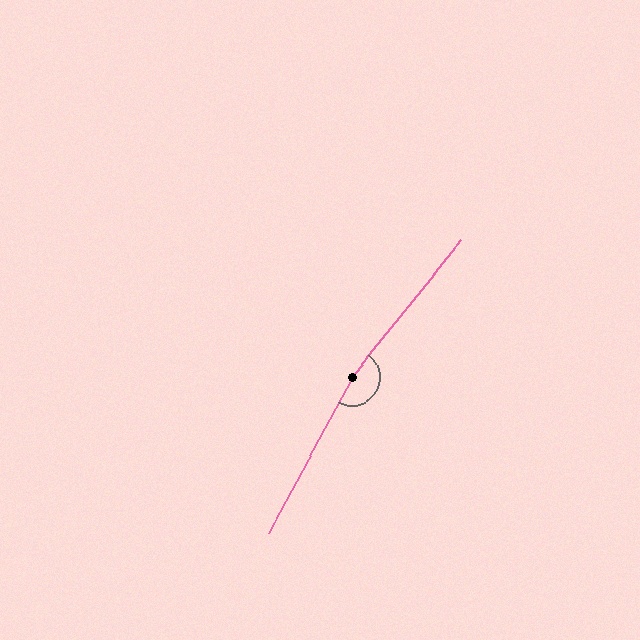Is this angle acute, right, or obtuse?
It is obtuse.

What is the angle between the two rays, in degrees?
Approximately 170 degrees.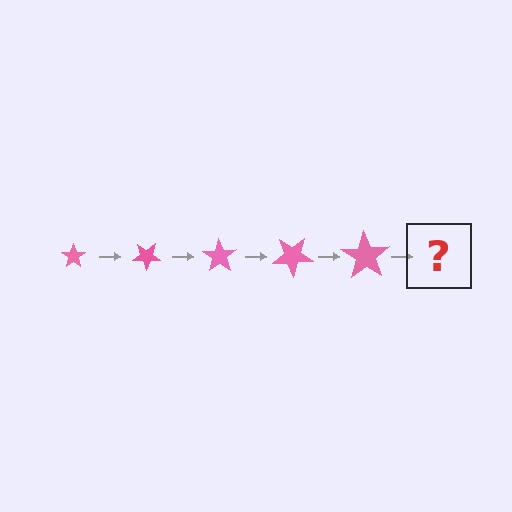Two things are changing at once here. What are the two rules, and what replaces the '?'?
The two rules are that the star grows larger each step and it rotates 35 degrees each step. The '?' should be a star, larger than the previous one and rotated 175 degrees from the start.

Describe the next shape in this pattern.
It should be a star, larger than the previous one and rotated 175 degrees from the start.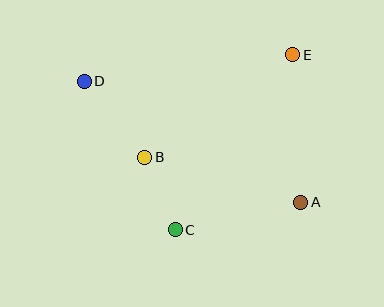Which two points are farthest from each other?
Points A and D are farthest from each other.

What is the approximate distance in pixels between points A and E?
The distance between A and E is approximately 148 pixels.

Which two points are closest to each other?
Points B and C are closest to each other.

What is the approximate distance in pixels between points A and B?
The distance between A and B is approximately 162 pixels.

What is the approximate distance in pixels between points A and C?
The distance between A and C is approximately 129 pixels.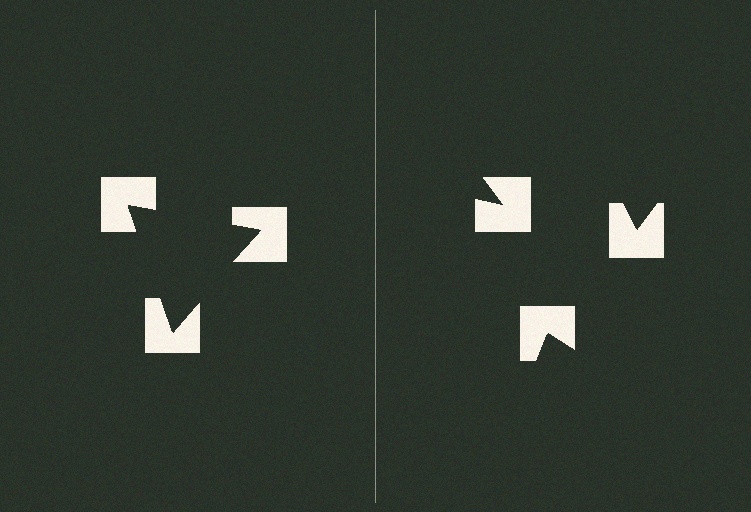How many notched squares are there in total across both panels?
6 — 3 on each side.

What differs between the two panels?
The notched squares are positioned identically on both sides; only the wedge orientations differ. On the left they align to a triangle; on the right they are misaligned.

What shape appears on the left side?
An illusory triangle.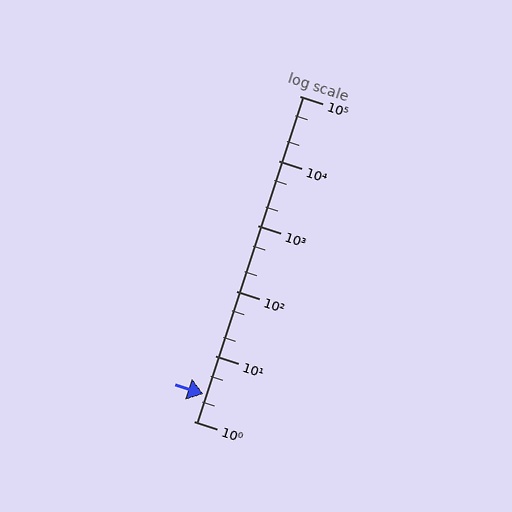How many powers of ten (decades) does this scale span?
The scale spans 5 decades, from 1 to 100000.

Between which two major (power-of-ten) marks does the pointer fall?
The pointer is between 1 and 10.